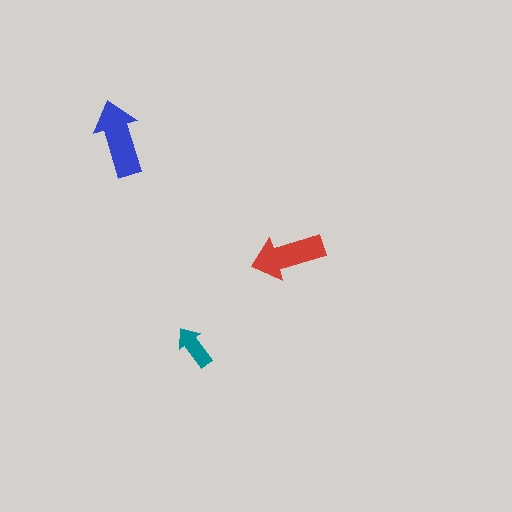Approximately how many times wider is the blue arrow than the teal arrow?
About 2 times wider.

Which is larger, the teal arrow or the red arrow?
The red one.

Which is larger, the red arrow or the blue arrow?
The blue one.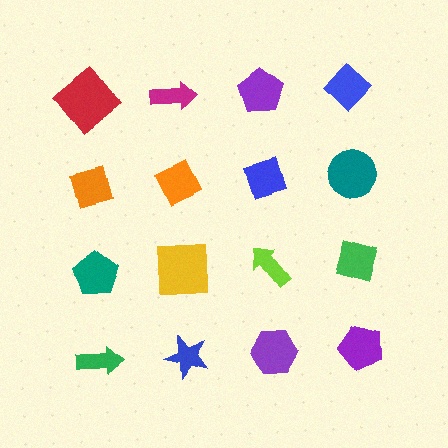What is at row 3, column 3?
A lime arrow.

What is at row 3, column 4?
A green square.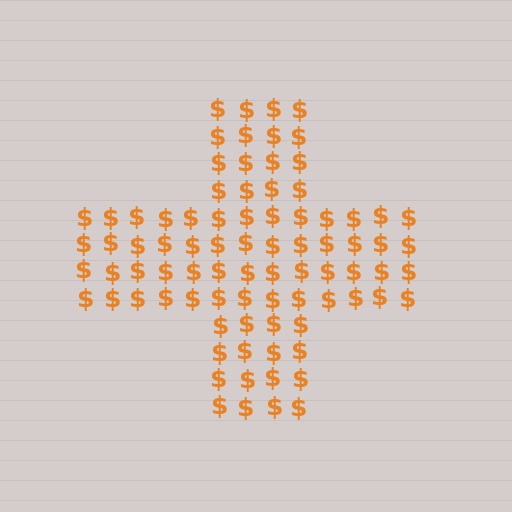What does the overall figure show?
The overall figure shows a cross.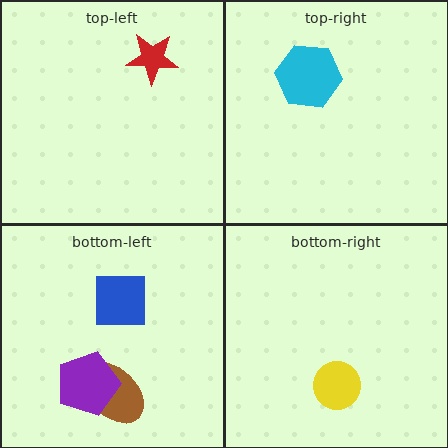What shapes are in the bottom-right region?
The yellow circle.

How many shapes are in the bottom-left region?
3.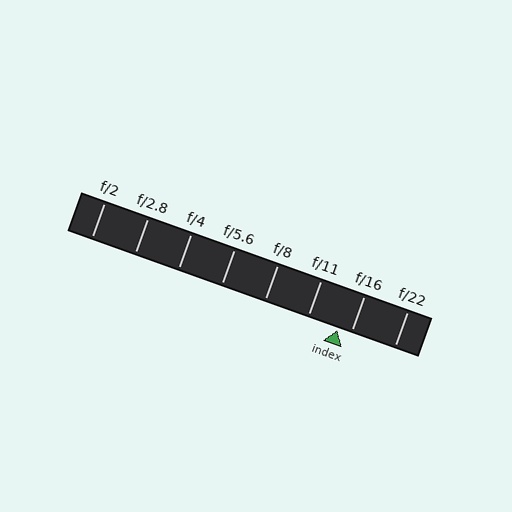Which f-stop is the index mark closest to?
The index mark is closest to f/16.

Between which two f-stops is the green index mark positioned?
The index mark is between f/11 and f/16.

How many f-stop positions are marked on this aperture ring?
There are 8 f-stop positions marked.